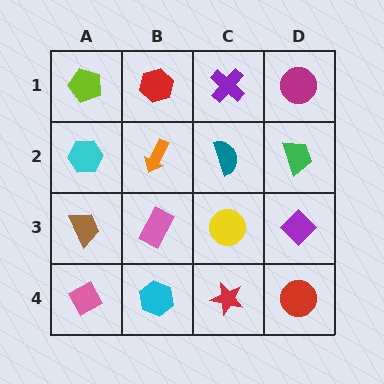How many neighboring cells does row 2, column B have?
4.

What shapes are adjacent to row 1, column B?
An orange arrow (row 2, column B), a lime pentagon (row 1, column A), a purple cross (row 1, column C).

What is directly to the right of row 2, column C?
A green trapezoid.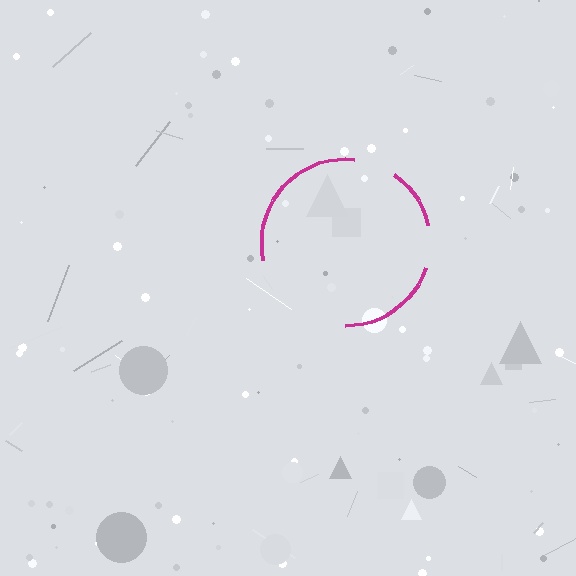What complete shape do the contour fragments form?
The contour fragments form a circle.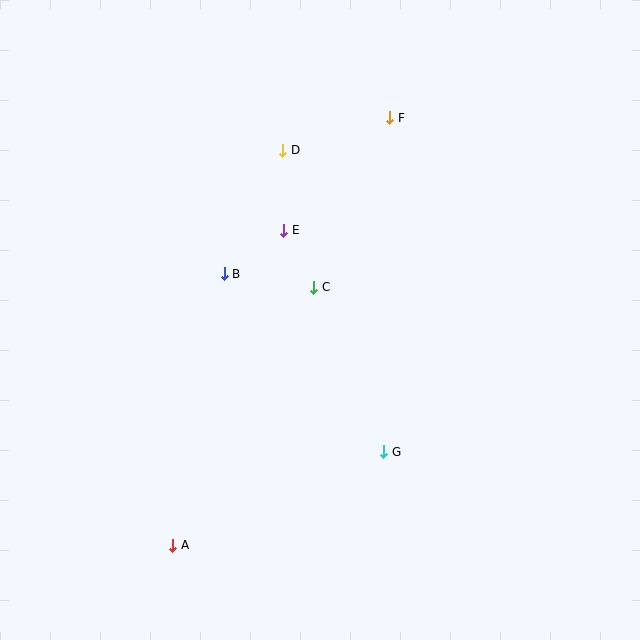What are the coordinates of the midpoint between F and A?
The midpoint between F and A is at (281, 332).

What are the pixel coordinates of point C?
Point C is at (314, 287).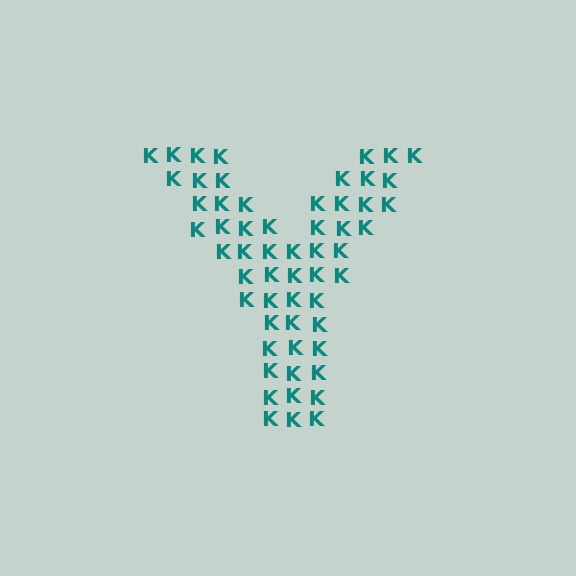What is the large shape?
The large shape is the letter Y.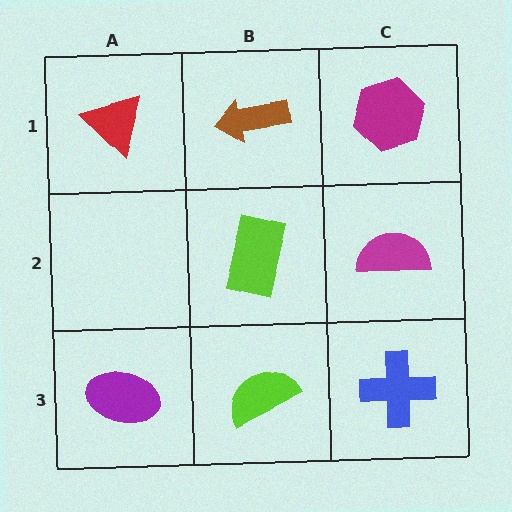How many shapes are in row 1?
3 shapes.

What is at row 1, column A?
A red triangle.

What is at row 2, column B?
A lime rectangle.